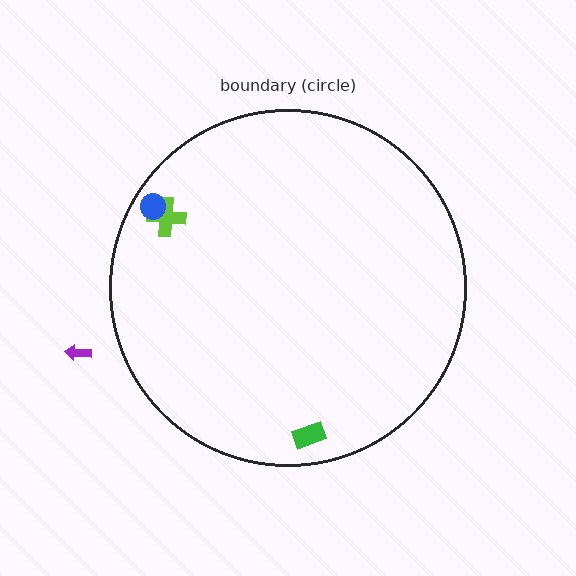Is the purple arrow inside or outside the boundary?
Outside.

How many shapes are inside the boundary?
3 inside, 1 outside.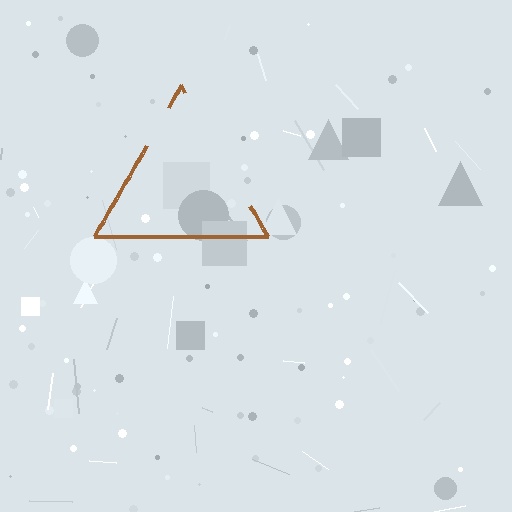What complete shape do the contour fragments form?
The contour fragments form a triangle.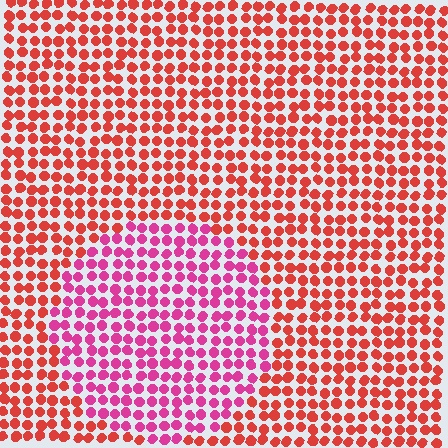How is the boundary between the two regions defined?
The boundary is defined purely by a slight shift in hue (about 38 degrees). Spacing, size, and orientation are identical on both sides.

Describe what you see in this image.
The image is filled with small red elements in a uniform arrangement. A circle-shaped region is visible where the elements are tinted to a slightly different hue, forming a subtle color boundary.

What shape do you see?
I see a circle.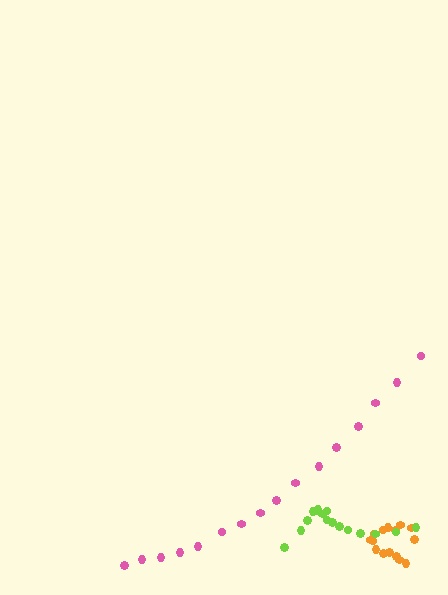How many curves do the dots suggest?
There are 3 distinct paths.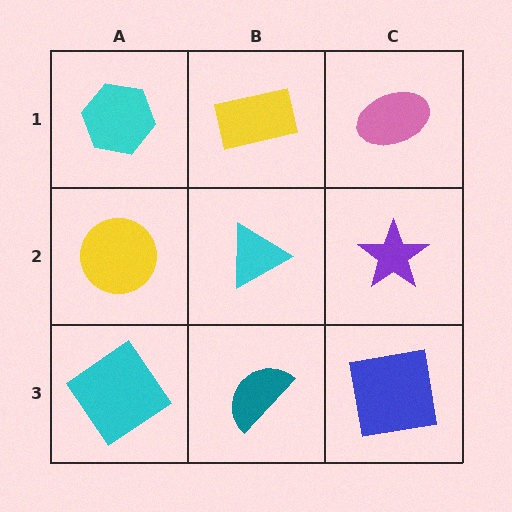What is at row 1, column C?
A pink ellipse.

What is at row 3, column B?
A teal semicircle.